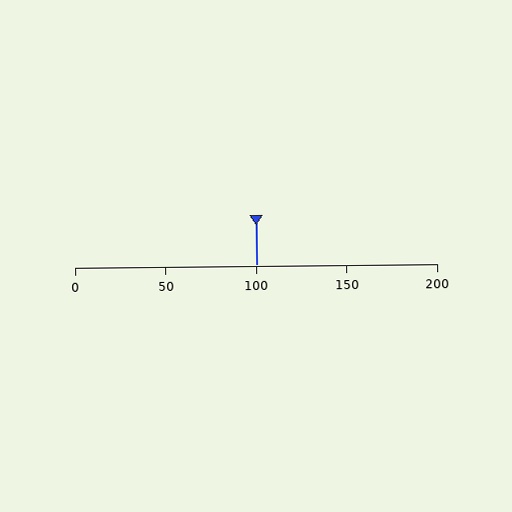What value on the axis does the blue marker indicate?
The marker indicates approximately 100.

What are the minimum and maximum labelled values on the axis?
The axis runs from 0 to 200.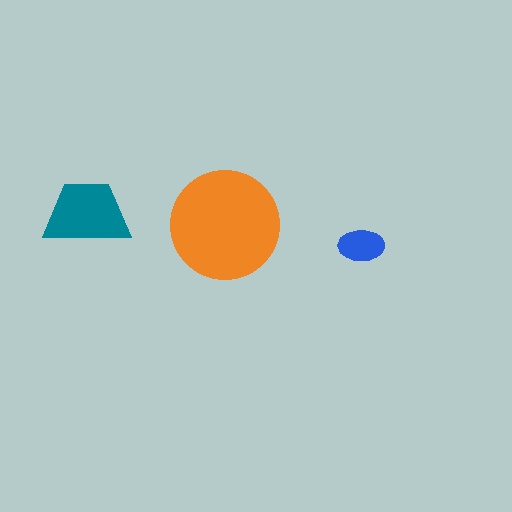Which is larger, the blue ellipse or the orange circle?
The orange circle.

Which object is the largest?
The orange circle.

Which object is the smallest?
The blue ellipse.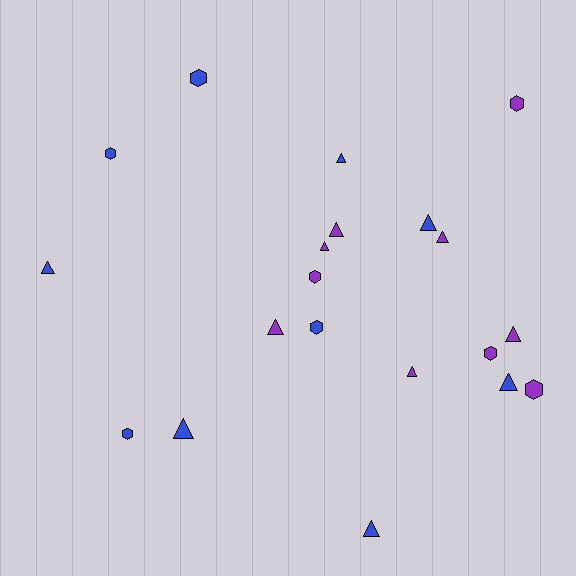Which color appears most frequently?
Purple, with 10 objects.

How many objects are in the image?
There are 20 objects.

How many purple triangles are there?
There are 6 purple triangles.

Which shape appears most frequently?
Triangle, with 12 objects.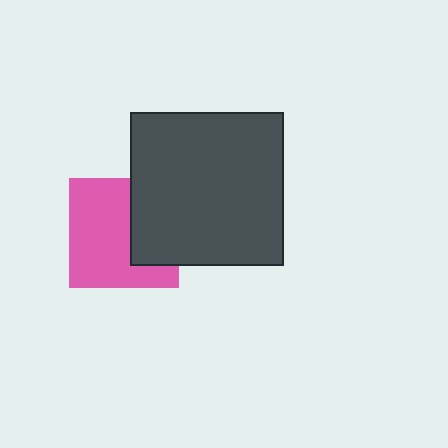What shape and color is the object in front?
The object in front is a dark gray square.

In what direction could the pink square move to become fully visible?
The pink square could move left. That would shift it out from behind the dark gray square entirely.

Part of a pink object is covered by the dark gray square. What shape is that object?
It is a square.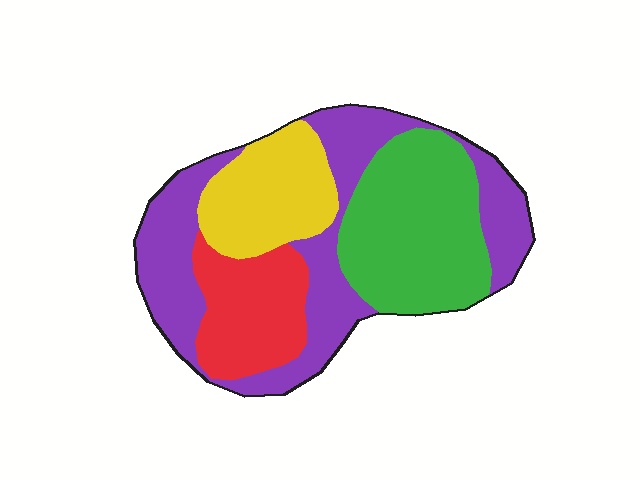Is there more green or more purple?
Purple.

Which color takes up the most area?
Purple, at roughly 35%.